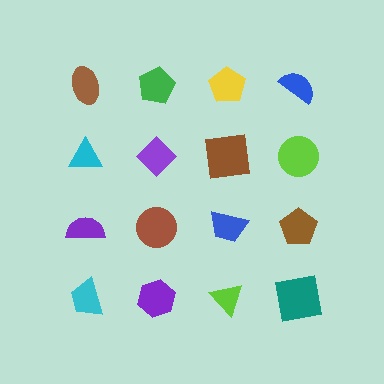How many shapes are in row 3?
4 shapes.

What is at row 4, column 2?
A purple hexagon.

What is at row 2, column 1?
A cyan triangle.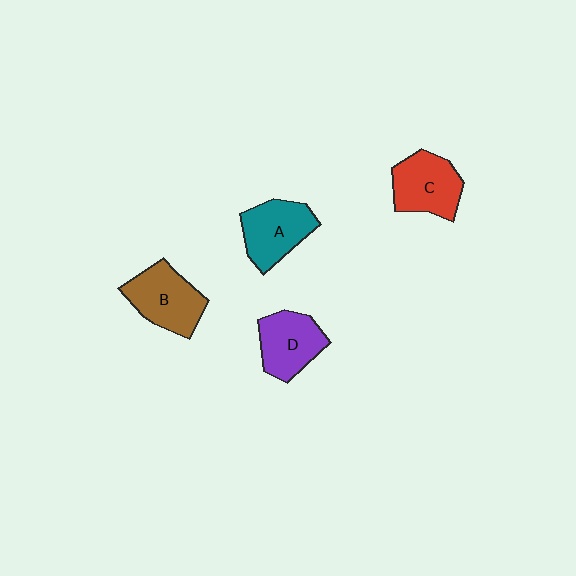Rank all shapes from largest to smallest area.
From largest to smallest: B (brown), C (red), A (teal), D (purple).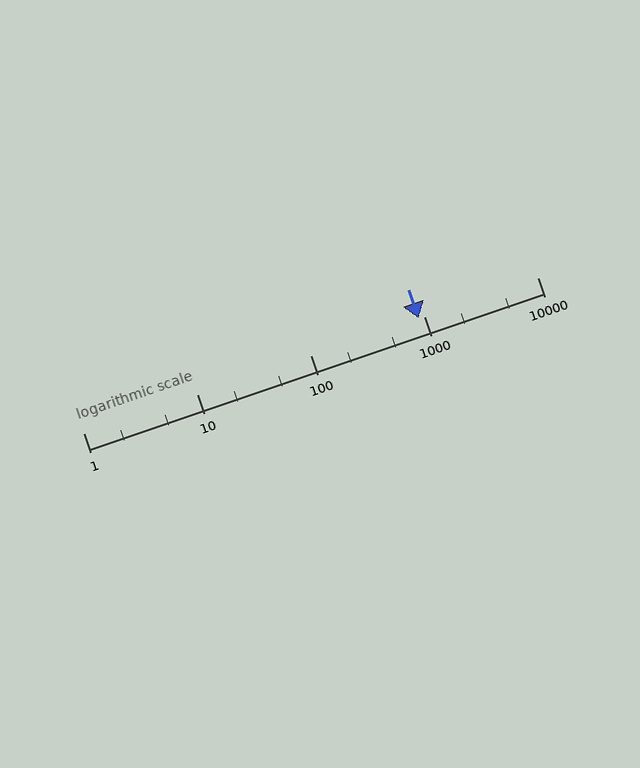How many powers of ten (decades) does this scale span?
The scale spans 4 decades, from 1 to 10000.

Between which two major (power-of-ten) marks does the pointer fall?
The pointer is between 100 and 1000.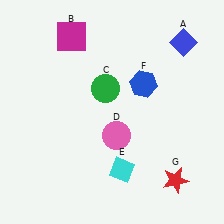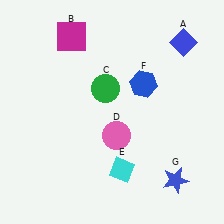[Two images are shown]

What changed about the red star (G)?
In Image 1, G is red. In Image 2, it changed to blue.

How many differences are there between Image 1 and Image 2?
There is 1 difference between the two images.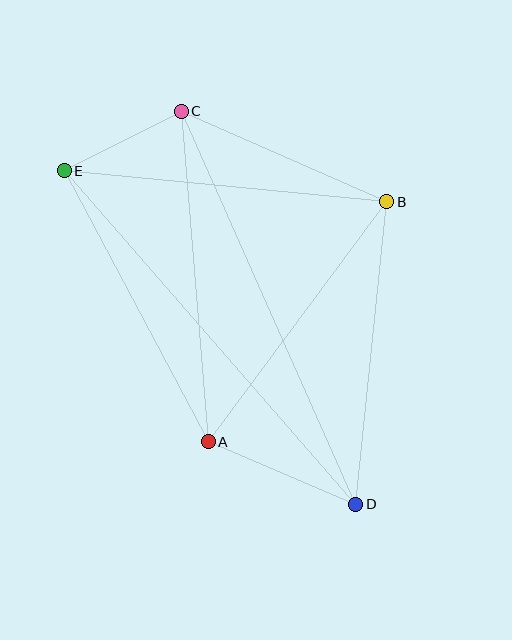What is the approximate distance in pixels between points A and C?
The distance between A and C is approximately 331 pixels.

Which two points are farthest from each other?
Points D and E are farthest from each other.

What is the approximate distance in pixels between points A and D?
The distance between A and D is approximately 160 pixels.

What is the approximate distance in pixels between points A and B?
The distance between A and B is approximately 299 pixels.